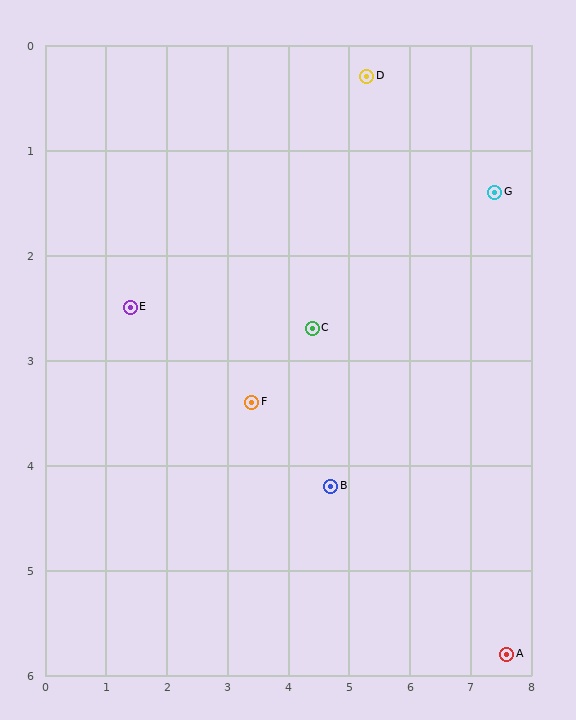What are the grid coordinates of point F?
Point F is at approximately (3.4, 3.4).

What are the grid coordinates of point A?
Point A is at approximately (7.6, 5.8).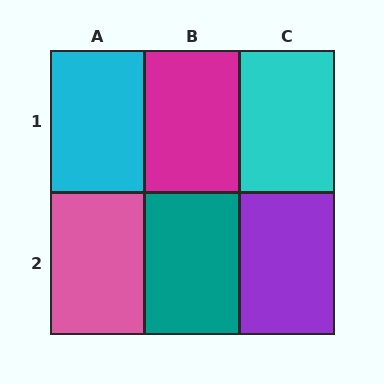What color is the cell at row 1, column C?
Cyan.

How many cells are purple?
1 cell is purple.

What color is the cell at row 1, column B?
Magenta.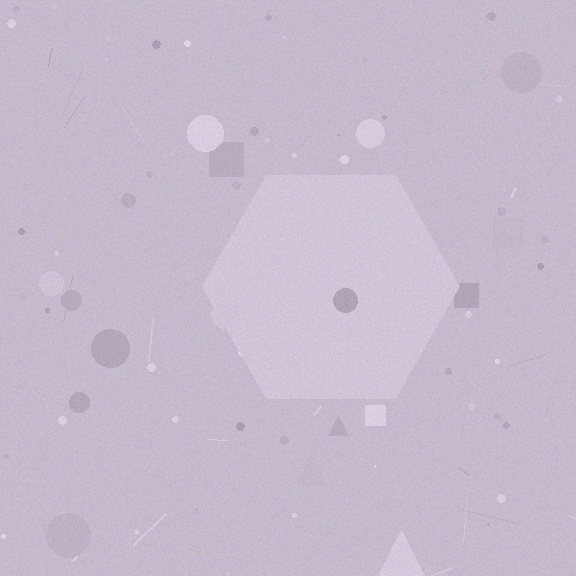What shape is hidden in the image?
A hexagon is hidden in the image.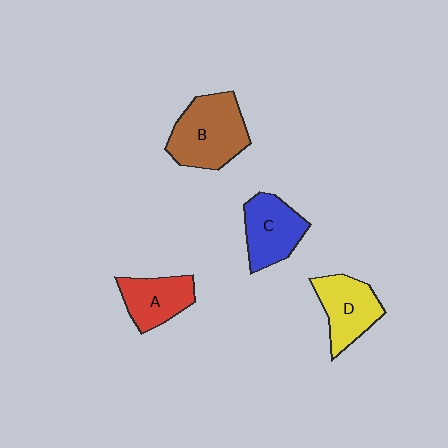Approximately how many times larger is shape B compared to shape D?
Approximately 1.3 times.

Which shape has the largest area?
Shape B (brown).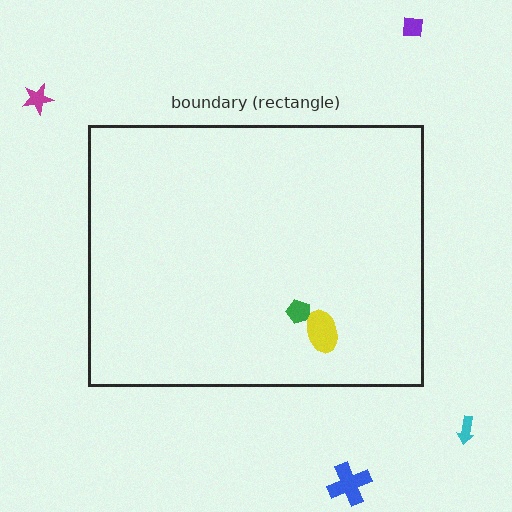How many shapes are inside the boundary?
2 inside, 4 outside.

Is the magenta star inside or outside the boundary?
Outside.